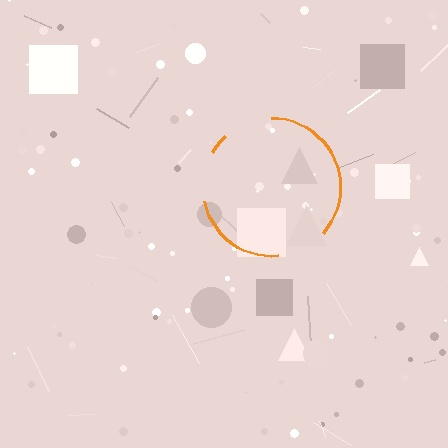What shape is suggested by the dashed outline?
The dashed outline suggests a circle.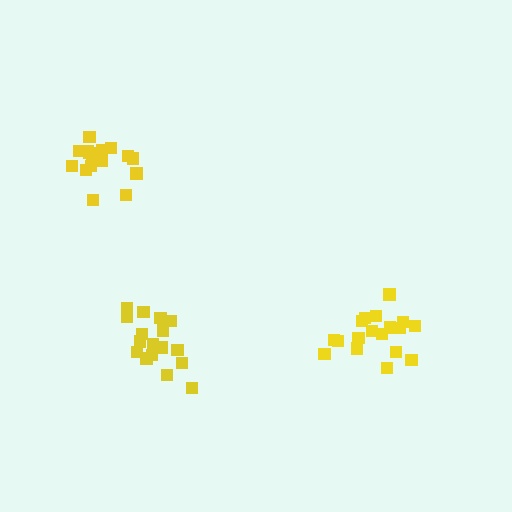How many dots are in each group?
Group 1: 18 dots, Group 2: 18 dots, Group 3: 17 dots (53 total).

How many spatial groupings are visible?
There are 3 spatial groupings.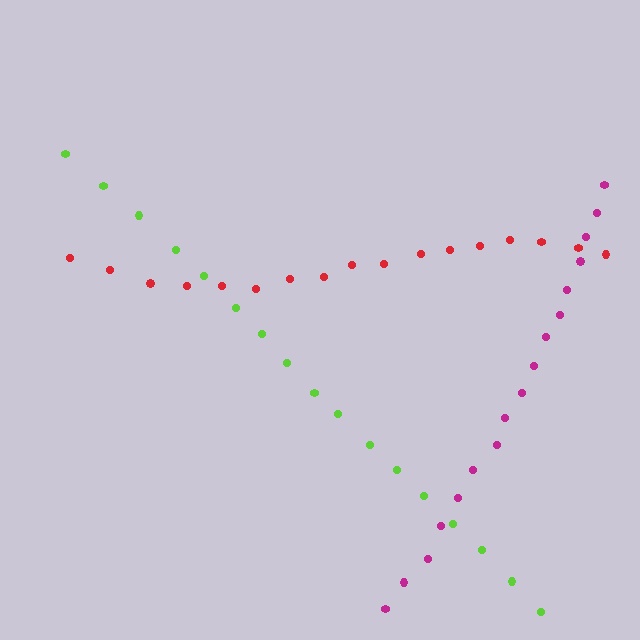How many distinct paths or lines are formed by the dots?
There are 3 distinct paths.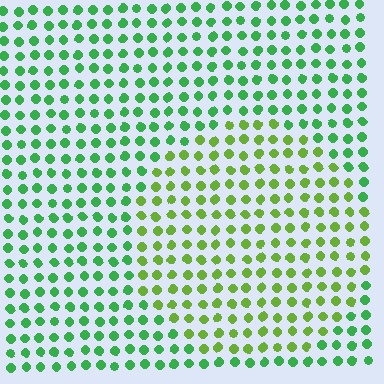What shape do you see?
I see a circle.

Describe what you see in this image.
The image is filled with small green elements in a uniform arrangement. A circle-shaped region is visible where the elements are tinted to a slightly different hue, forming a subtle color boundary.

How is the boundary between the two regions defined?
The boundary is defined purely by a slight shift in hue (about 36 degrees). Spacing, size, and orientation are identical on both sides.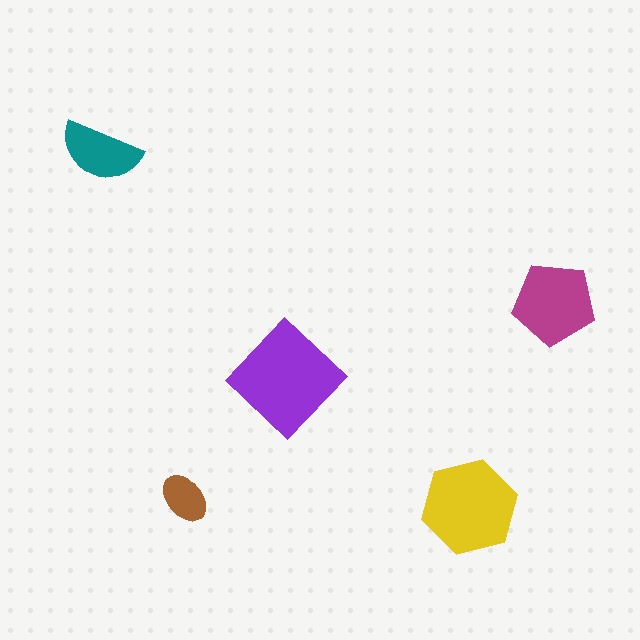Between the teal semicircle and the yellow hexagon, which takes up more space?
The yellow hexagon.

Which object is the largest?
The purple diamond.